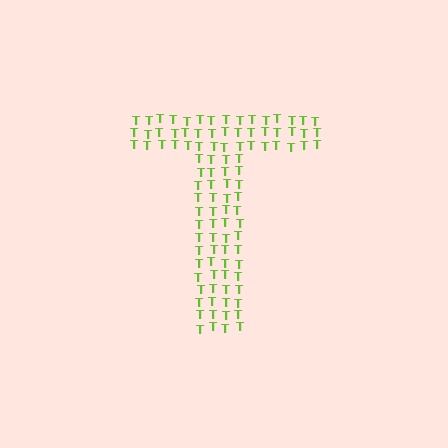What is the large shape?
The large shape is the letter T.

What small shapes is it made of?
It is made of small letter T's.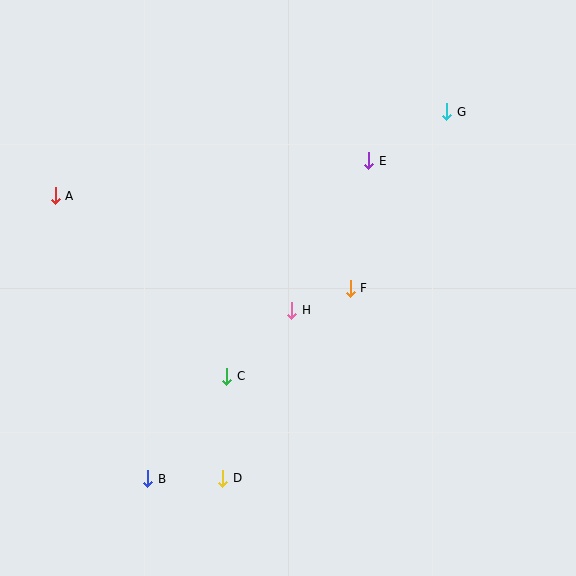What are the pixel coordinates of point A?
Point A is at (55, 196).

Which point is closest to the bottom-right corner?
Point F is closest to the bottom-right corner.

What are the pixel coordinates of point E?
Point E is at (369, 161).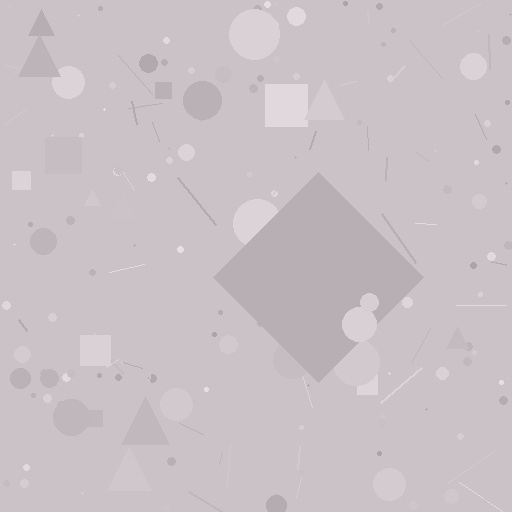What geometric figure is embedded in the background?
A diamond is embedded in the background.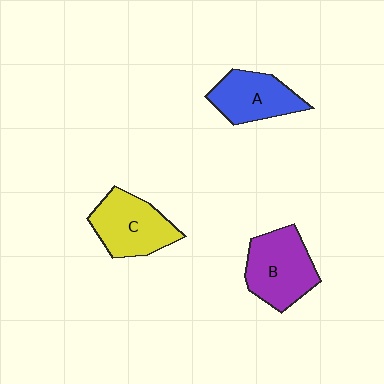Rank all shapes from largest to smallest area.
From largest to smallest: B (purple), C (yellow), A (blue).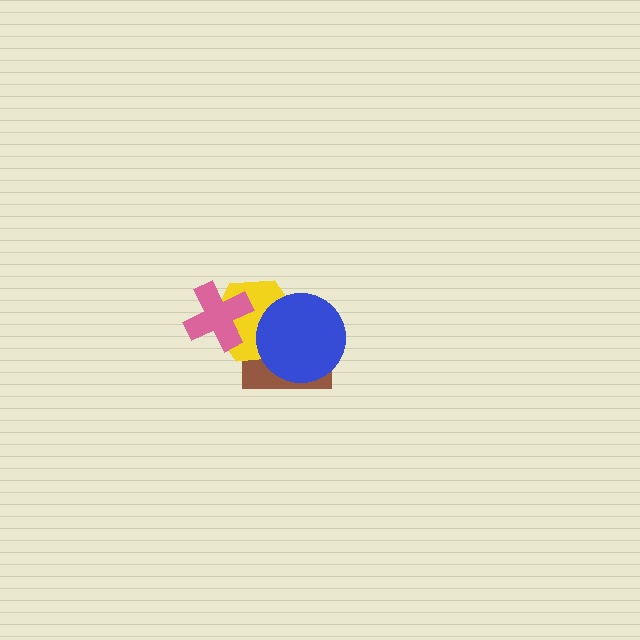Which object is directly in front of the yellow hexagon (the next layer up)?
The pink cross is directly in front of the yellow hexagon.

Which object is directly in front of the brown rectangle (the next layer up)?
The yellow hexagon is directly in front of the brown rectangle.